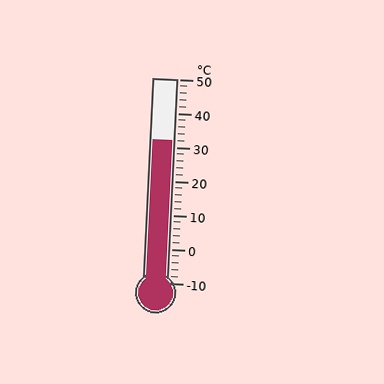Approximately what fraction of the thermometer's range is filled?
The thermometer is filled to approximately 70% of its range.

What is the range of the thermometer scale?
The thermometer scale ranges from -10°C to 50°C.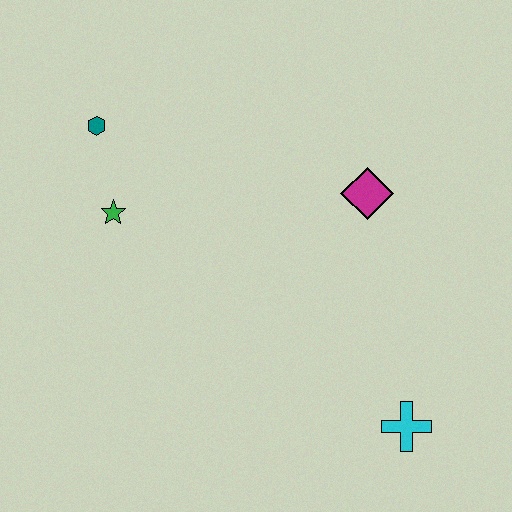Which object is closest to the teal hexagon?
The green star is closest to the teal hexagon.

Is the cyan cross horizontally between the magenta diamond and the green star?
No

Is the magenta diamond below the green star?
No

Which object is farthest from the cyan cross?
The teal hexagon is farthest from the cyan cross.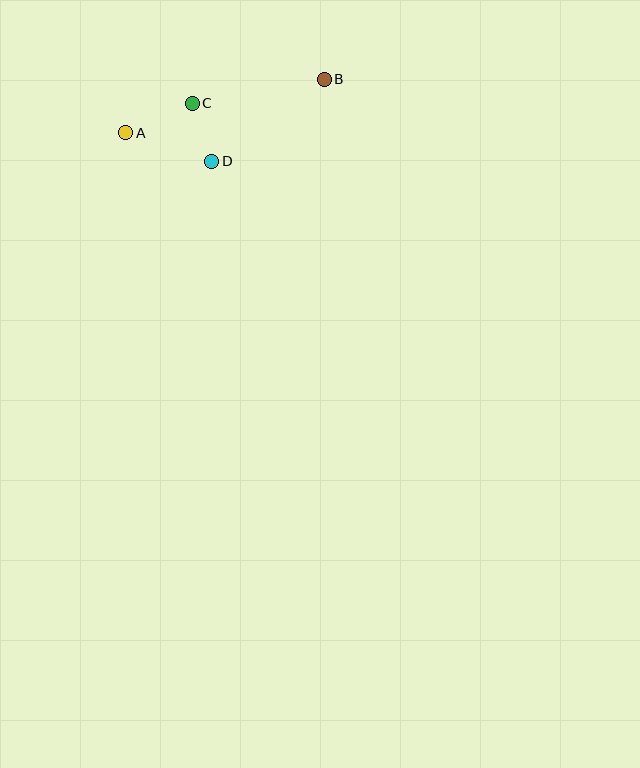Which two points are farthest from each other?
Points A and B are farthest from each other.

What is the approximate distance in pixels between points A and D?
The distance between A and D is approximately 91 pixels.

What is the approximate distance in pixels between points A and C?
The distance between A and C is approximately 73 pixels.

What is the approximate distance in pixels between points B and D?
The distance between B and D is approximately 139 pixels.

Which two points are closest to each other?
Points C and D are closest to each other.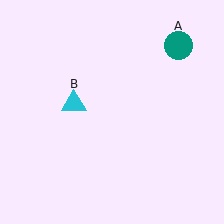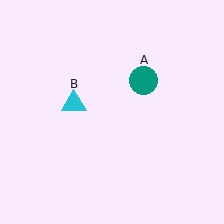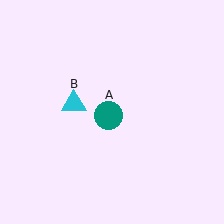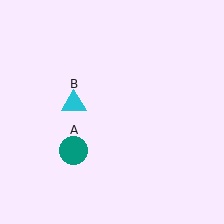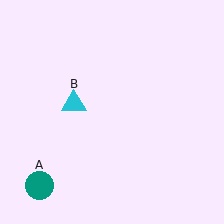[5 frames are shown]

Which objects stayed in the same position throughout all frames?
Cyan triangle (object B) remained stationary.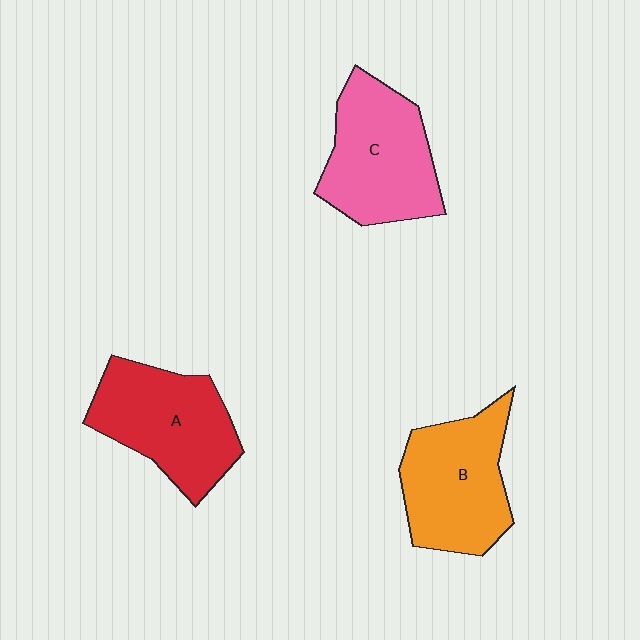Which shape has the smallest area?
Shape B (orange).